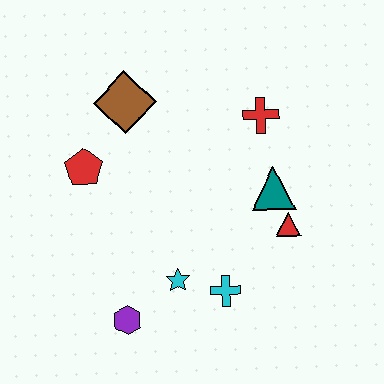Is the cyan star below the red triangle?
Yes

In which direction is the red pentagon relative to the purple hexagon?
The red pentagon is above the purple hexagon.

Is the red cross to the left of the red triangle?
Yes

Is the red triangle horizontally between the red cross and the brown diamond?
No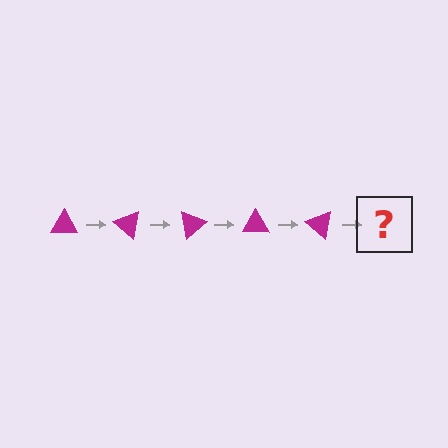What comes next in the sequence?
The next element should be a magenta triangle rotated 200 degrees.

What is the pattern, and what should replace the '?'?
The pattern is that the triangle rotates 40 degrees each step. The '?' should be a magenta triangle rotated 200 degrees.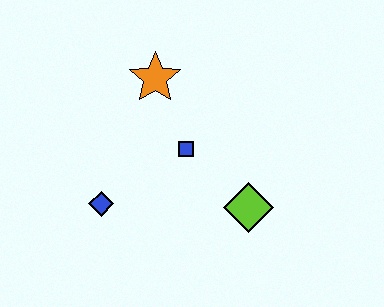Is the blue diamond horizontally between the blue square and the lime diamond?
No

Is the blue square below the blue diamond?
No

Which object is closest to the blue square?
The orange star is closest to the blue square.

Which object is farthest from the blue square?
The blue diamond is farthest from the blue square.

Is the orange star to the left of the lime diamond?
Yes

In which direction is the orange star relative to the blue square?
The orange star is above the blue square.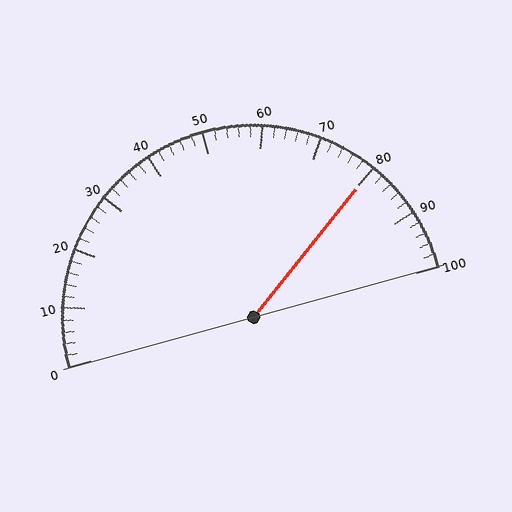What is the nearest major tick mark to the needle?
The nearest major tick mark is 80.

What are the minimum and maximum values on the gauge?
The gauge ranges from 0 to 100.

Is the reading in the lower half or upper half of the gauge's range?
The reading is in the upper half of the range (0 to 100).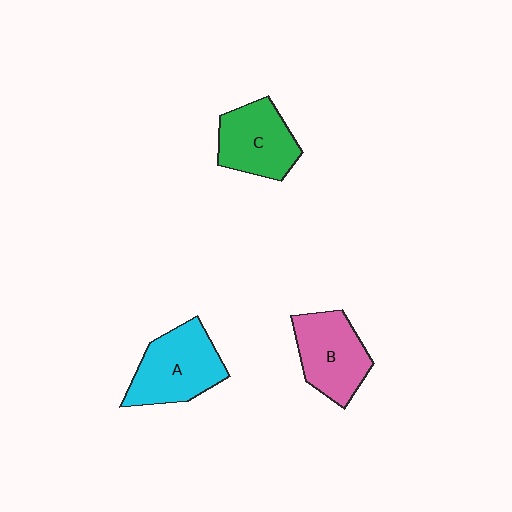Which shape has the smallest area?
Shape C (green).